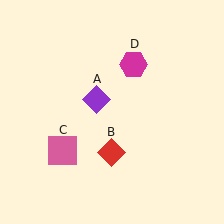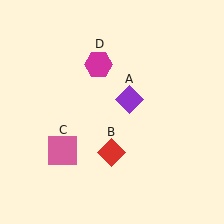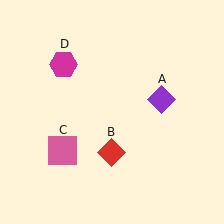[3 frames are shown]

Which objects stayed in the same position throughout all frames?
Red diamond (object B) and pink square (object C) remained stationary.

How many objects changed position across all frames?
2 objects changed position: purple diamond (object A), magenta hexagon (object D).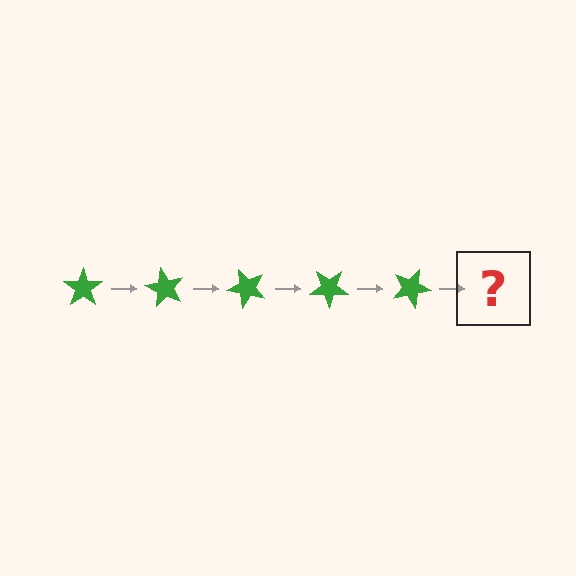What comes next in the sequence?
The next element should be a green star rotated 300 degrees.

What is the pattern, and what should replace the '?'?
The pattern is that the star rotates 60 degrees each step. The '?' should be a green star rotated 300 degrees.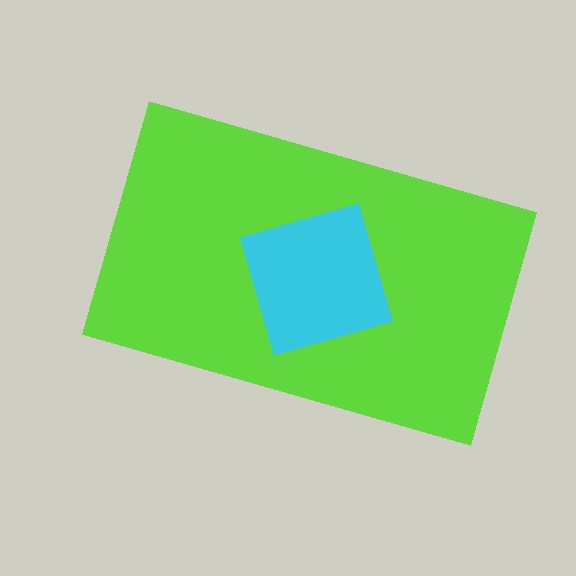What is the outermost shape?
The lime rectangle.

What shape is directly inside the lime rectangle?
The cyan square.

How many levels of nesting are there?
2.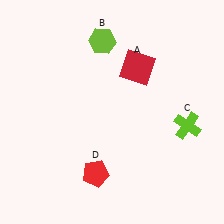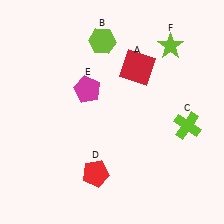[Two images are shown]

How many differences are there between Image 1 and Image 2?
There are 2 differences between the two images.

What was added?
A magenta pentagon (E), a lime star (F) were added in Image 2.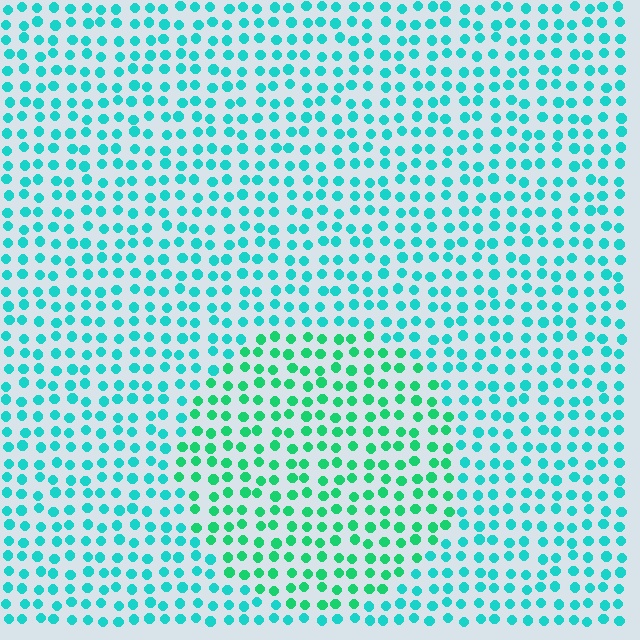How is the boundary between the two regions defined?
The boundary is defined purely by a slight shift in hue (about 29 degrees). Spacing, size, and orientation are identical on both sides.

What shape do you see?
I see a circle.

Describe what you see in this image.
The image is filled with small cyan elements in a uniform arrangement. A circle-shaped region is visible where the elements are tinted to a slightly different hue, forming a subtle color boundary.